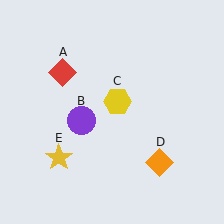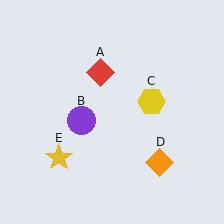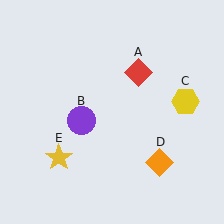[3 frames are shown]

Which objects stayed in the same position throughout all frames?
Purple circle (object B) and orange diamond (object D) and yellow star (object E) remained stationary.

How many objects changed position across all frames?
2 objects changed position: red diamond (object A), yellow hexagon (object C).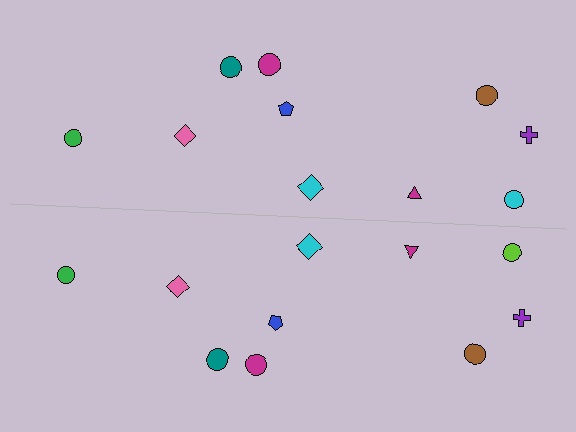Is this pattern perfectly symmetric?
No, the pattern is not perfectly symmetric. The lime circle on the bottom side breaks the symmetry — its mirror counterpart is cyan.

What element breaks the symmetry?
The lime circle on the bottom side breaks the symmetry — its mirror counterpart is cyan.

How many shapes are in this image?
There are 20 shapes in this image.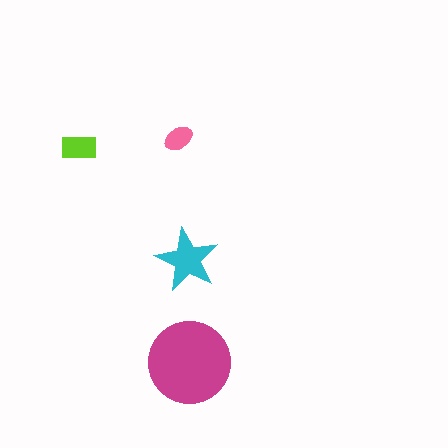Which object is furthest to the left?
The lime rectangle is leftmost.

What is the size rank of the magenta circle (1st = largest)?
1st.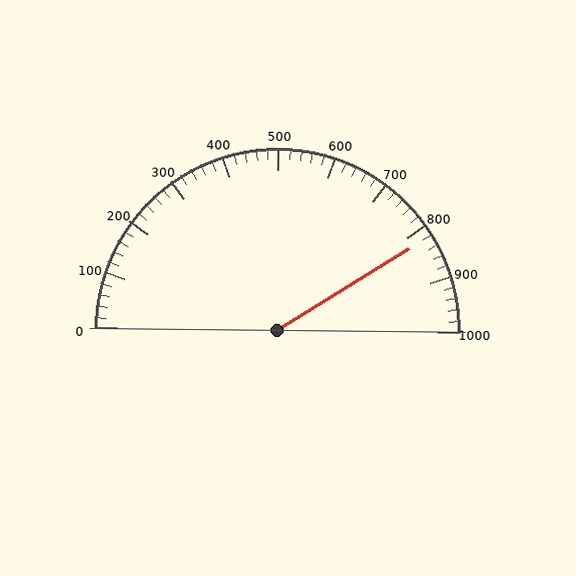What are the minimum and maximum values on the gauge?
The gauge ranges from 0 to 1000.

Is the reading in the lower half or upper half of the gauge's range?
The reading is in the upper half of the range (0 to 1000).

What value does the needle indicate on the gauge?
The needle indicates approximately 820.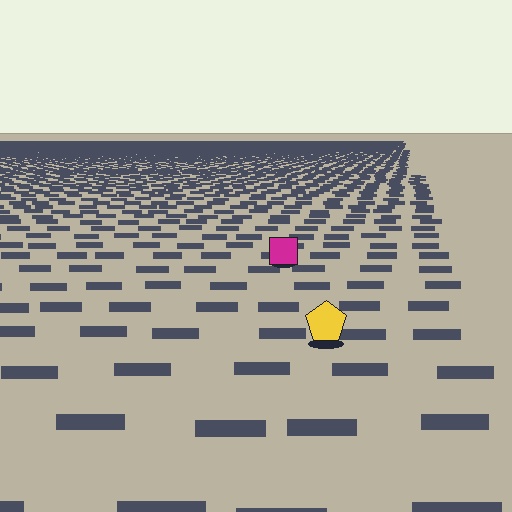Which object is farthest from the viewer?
The magenta square is farthest from the viewer. It appears smaller and the ground texture around it is denser.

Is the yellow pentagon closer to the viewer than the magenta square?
Yes. The yellow pentagon is closer — you can tell from the texture gradient: the ground texture is coarser near it.